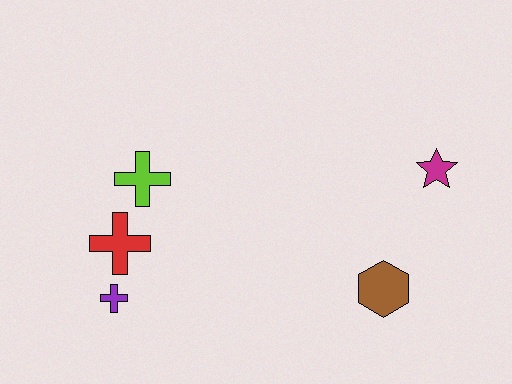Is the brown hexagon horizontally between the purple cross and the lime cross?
No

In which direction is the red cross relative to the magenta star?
The red cross is to the left of the magenta star.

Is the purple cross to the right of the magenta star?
No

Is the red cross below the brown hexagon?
No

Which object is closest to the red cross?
The purple cross is closest to the red cross.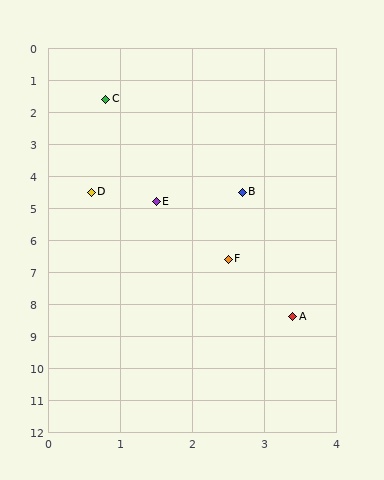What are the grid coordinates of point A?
Point A is at approximately (3.4, 8.4).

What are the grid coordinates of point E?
Point E is at approximately (1.5, 4.8).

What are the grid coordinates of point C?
Point C is at approximately (0.8, 1.6).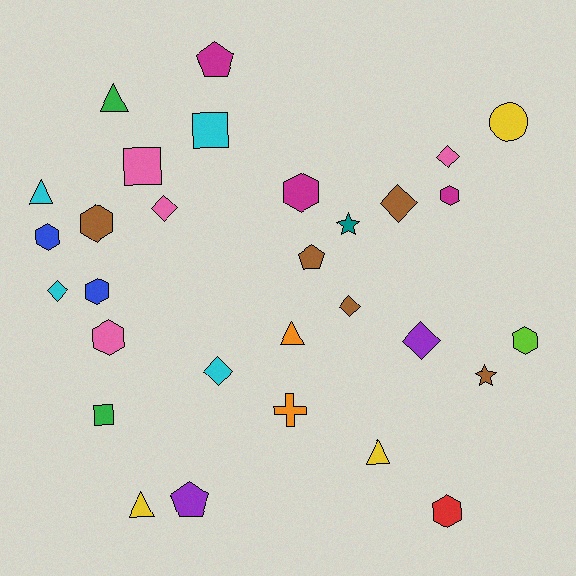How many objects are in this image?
There are 30 objects.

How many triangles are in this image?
There are 5 triangles.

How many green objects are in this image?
There are 2 green objects.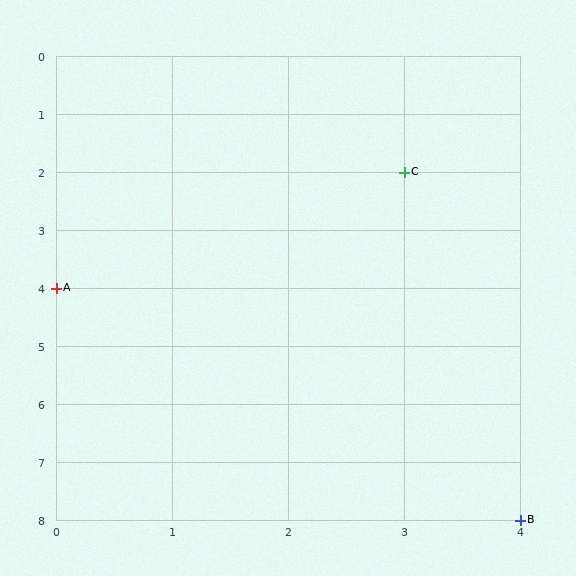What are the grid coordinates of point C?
Point C is at grid coordinates (3, 2).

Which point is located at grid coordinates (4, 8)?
Point B is at (4, 8).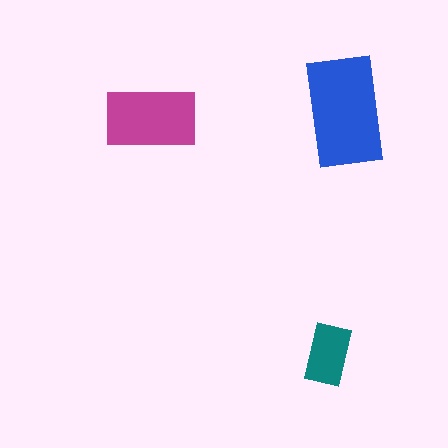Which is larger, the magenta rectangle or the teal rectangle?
The magenta one.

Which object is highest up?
The blue rectangle is topmost.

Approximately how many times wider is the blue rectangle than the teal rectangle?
About 2 times wider.